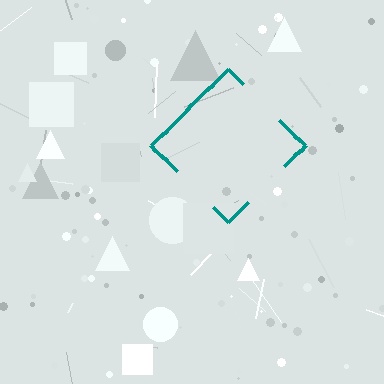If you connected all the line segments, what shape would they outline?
They would outline a diamond.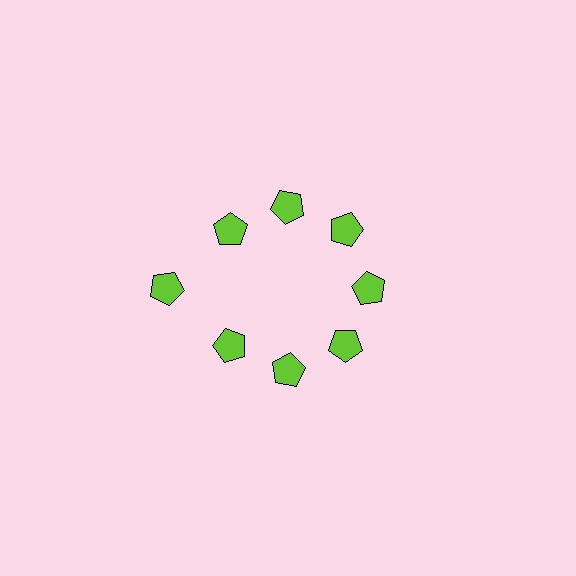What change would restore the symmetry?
The symmetry would be restored by moving it inward, back onto the ring so that all 8 pentagons sit at equal angles and equal distance from the center.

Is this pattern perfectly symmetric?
No. The 8 lime pentagons are arranged in a ring, but one element near the 9 o'clock position is pushed outward from the center, breaking the 8-fold rotational symmetry.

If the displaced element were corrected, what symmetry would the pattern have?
It would have 8-fold rotational symmetry — the pattern would map onto itself every 45 degrees.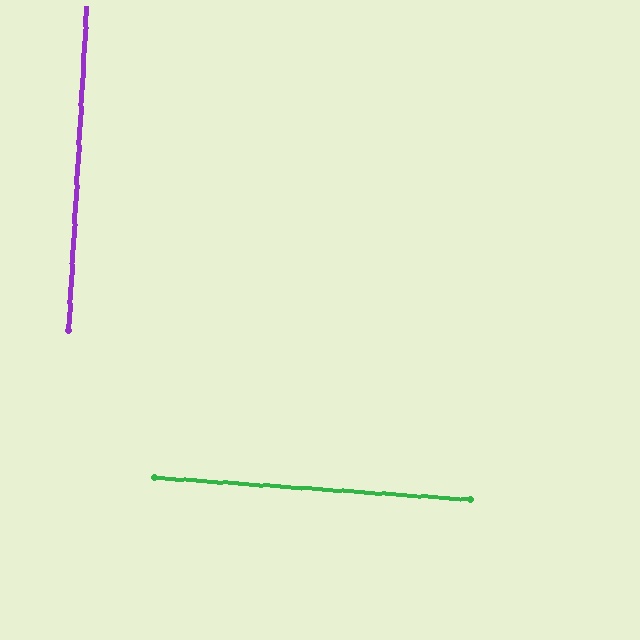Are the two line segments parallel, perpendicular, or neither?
Perpendicular — they meet at approximately 89°.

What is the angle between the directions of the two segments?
Approximately 89 degrees.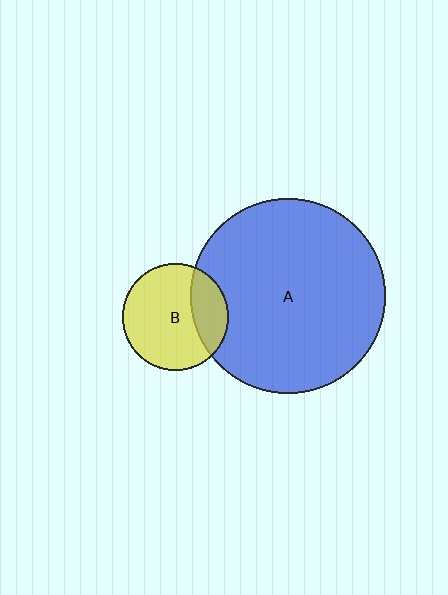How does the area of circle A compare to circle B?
Approximately 3.4 times.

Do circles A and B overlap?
Yes.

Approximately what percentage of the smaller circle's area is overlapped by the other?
Approximately 25%.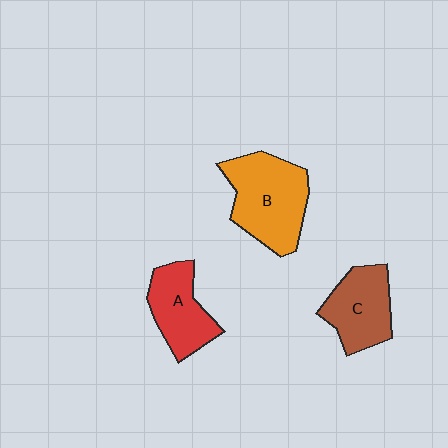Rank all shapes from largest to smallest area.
From largest to smallest: B (orange), C (brown), A (red).